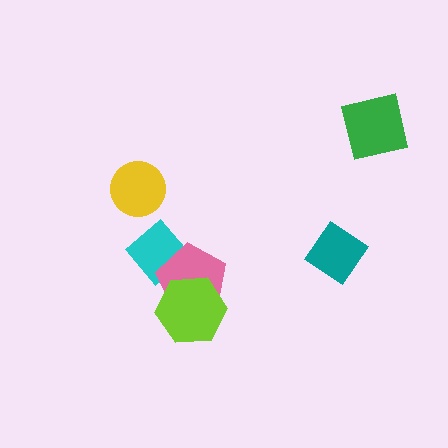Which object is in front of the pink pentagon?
The lime hexagon is in front of the pink pentagon.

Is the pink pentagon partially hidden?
Yes, it is partially covered by another shape.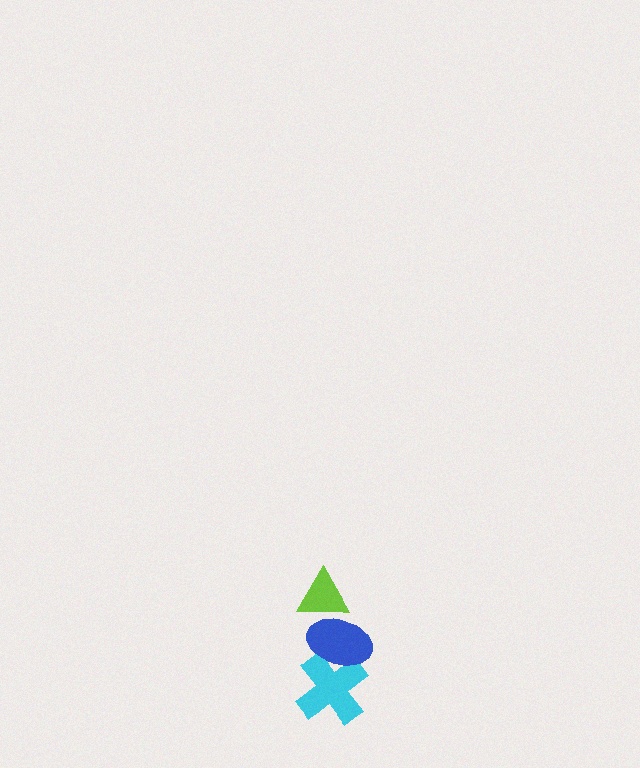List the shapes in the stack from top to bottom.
From top to bottom: the lime triangle, the blue ellipse, the cyan cross.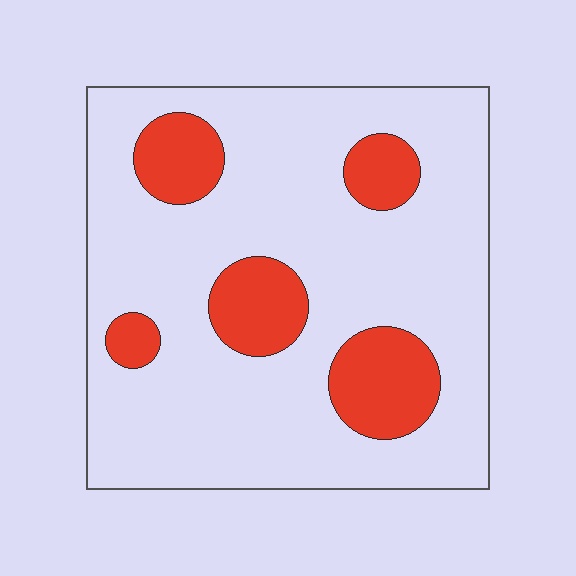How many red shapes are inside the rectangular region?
5.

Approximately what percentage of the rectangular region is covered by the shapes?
Approximately 20%.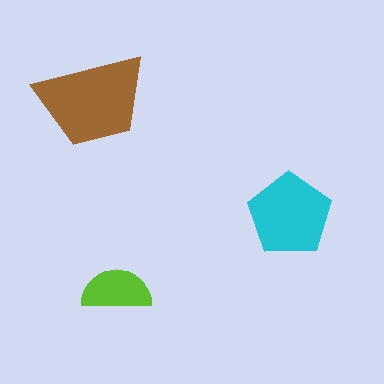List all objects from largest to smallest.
The brown trapezoid, the cyan pentagon, the lime semicircle.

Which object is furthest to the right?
The cyan pentagon is rightmost.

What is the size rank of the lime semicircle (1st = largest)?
3rd.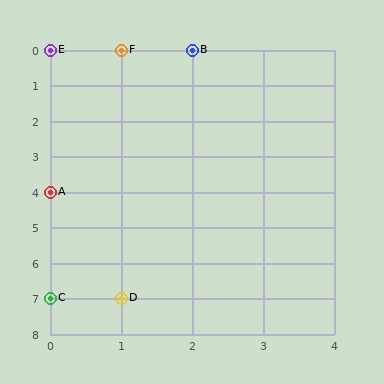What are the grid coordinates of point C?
Point C is at grid coordinates (0, 7).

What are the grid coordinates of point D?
Point D is at grid coordinates (1, 7).